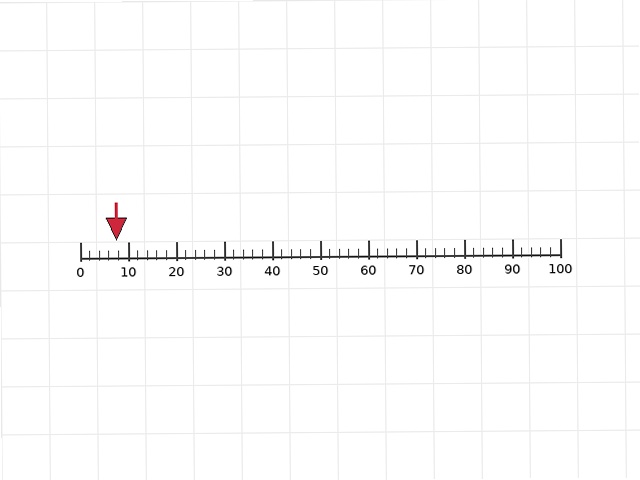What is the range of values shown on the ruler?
The ruler shows values from 0 to 100.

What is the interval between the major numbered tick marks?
The major tick marks are spaced 10 units apart.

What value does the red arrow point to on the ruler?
The red arrow points to approximately 8.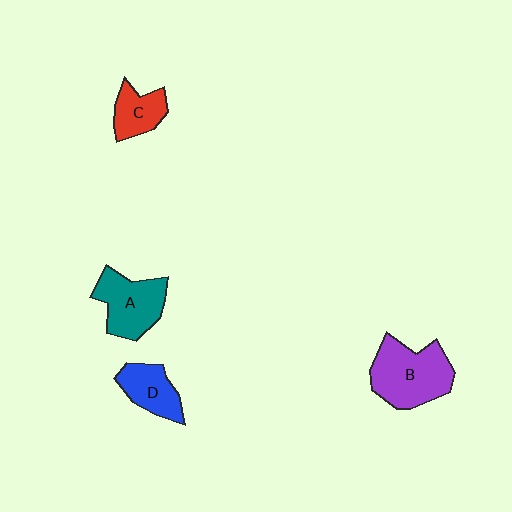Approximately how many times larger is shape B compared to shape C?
Approximately 2.0 times.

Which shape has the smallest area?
Shape C (red).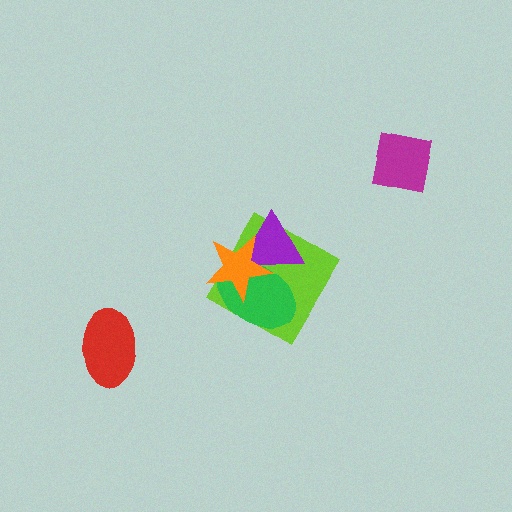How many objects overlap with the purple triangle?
3 objects overlap with the purple triangle.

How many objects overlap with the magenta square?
0 objects overlap with the magenta square.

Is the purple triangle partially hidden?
Yes, it is partially covered by another shape.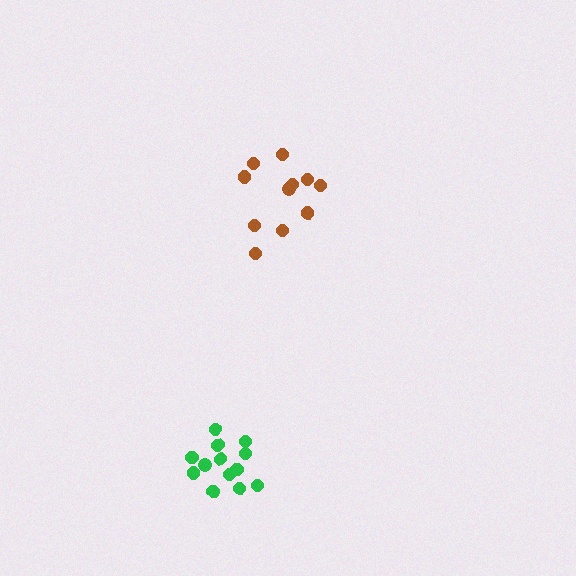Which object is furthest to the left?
The green cluster is leftmost.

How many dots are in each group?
Group 1: 13 dots, Group 2: 11 dots (24 total).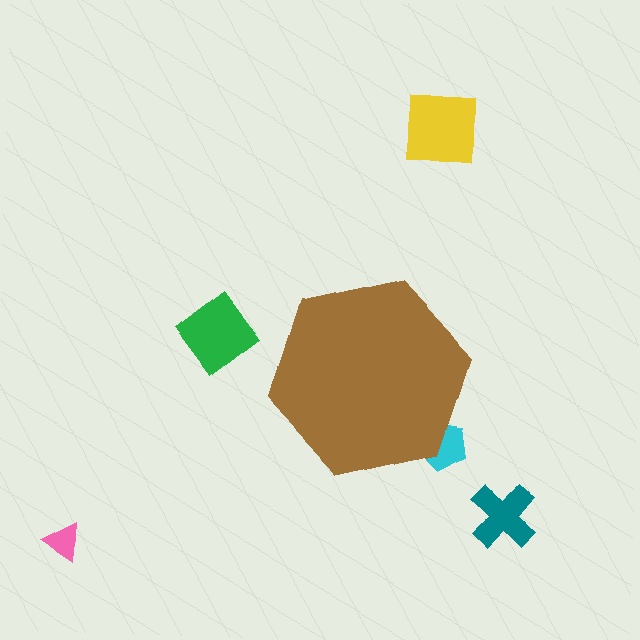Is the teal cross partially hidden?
No, the teal cross is fully visible.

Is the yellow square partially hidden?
No, the yellow square is fully visible.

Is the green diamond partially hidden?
No, the green diamond is fully visible.